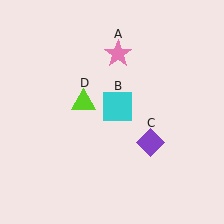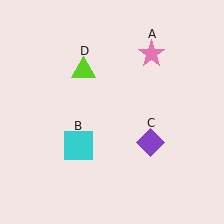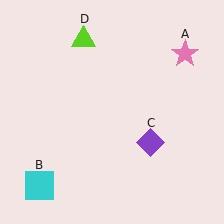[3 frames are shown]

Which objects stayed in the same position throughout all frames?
Purple diamond (object C) remained stationary.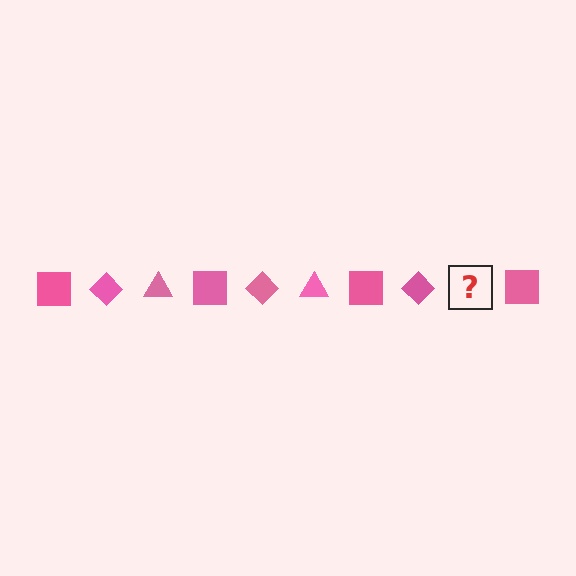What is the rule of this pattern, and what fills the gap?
The rule is that the pattern cycles through square, diamond, triangle shapes in pink. The gap should be filled with a pink triangle.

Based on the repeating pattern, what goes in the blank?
The blank should be a pink triangle.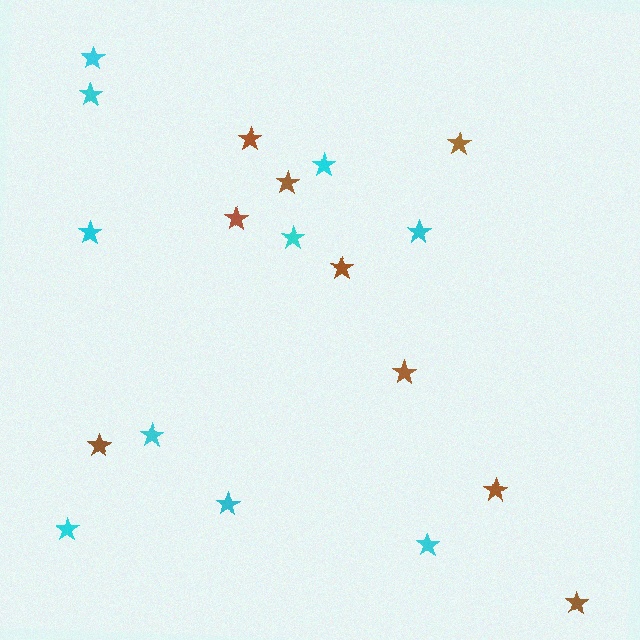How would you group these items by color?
There are 2 groups: one group of cyan stars (10) and one group of brown stars (9).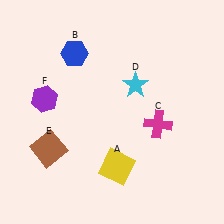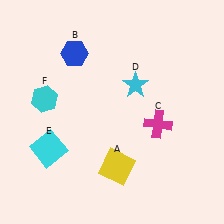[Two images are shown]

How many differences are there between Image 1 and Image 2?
There are 2 differences between the two images.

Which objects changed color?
E changed from brown to cyan. F changed from purple to cyan.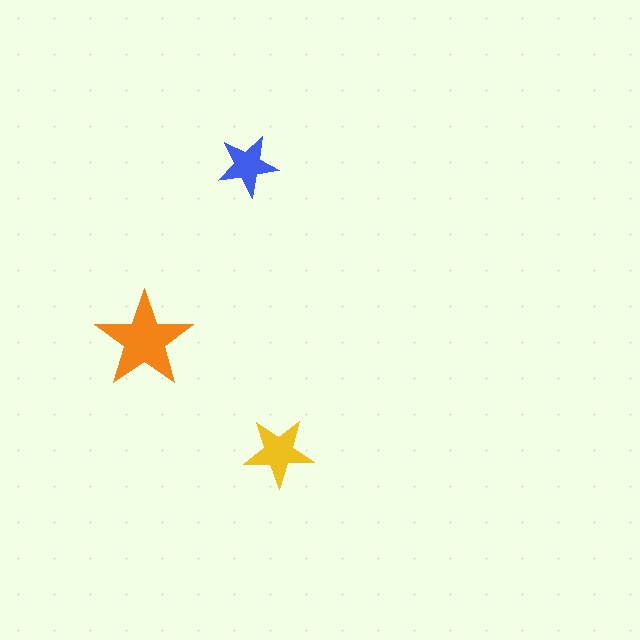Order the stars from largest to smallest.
the orange one, the yellow one, the blue one.